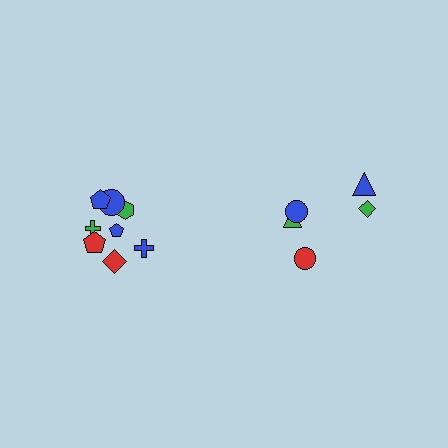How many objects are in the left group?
There are 8 objects.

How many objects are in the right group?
There are 5 objects.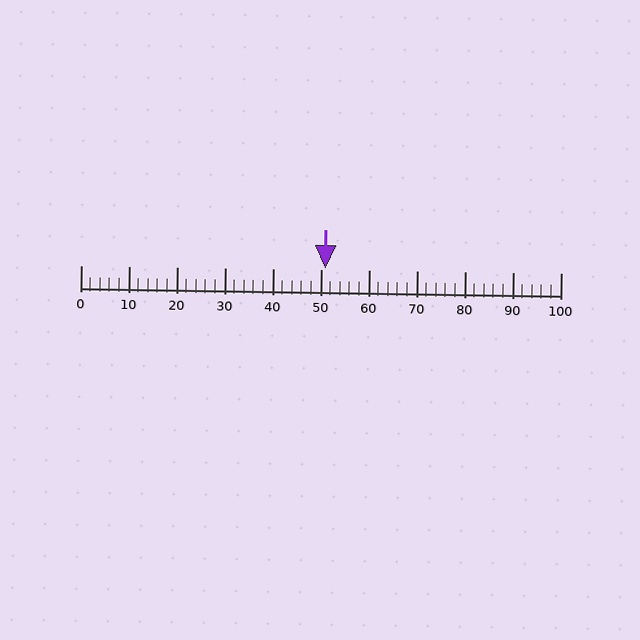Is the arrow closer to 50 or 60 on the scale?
The arrow is closer to 50.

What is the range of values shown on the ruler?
The ruler shows values from 0 to 100.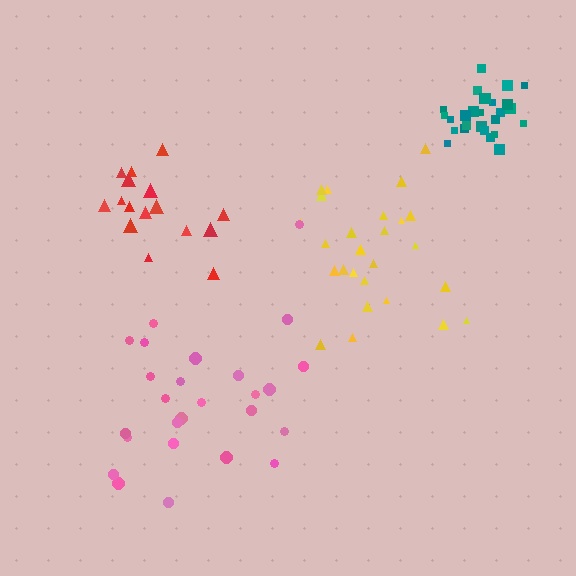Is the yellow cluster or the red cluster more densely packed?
Yellow.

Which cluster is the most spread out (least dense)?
Pink.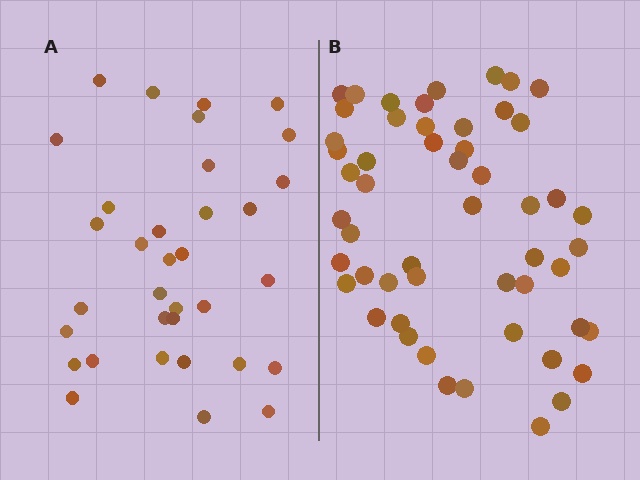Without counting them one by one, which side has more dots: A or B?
Region B (the right region) has more dots.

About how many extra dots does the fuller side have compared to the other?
Region B has approximately 20 more dots than region A.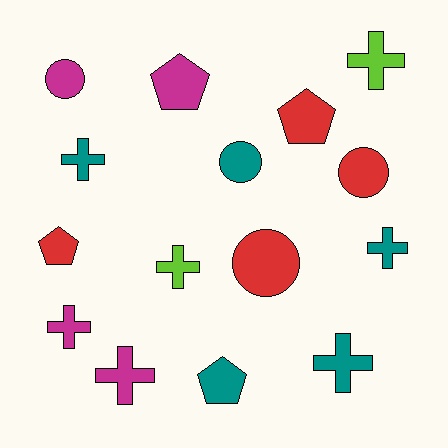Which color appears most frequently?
Teal, with 5 objects.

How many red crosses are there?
There are no red crosses.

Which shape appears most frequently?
Cross, with 7 objects.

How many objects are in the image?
There are 15 objects.